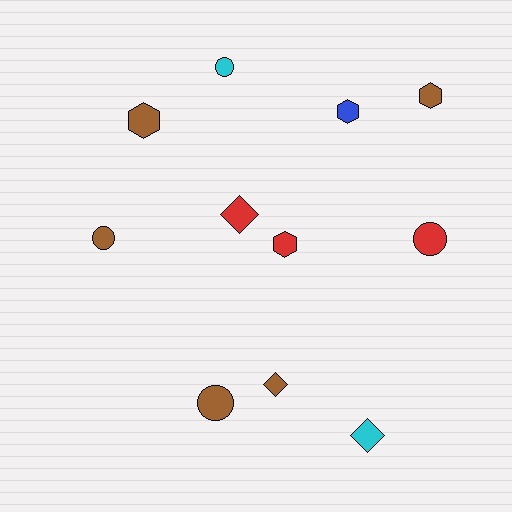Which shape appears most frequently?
Circle, with 4 objects.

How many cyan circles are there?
There is 1 cyan circle.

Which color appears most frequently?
Brown, with 5 objects.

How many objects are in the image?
There are 11 objects.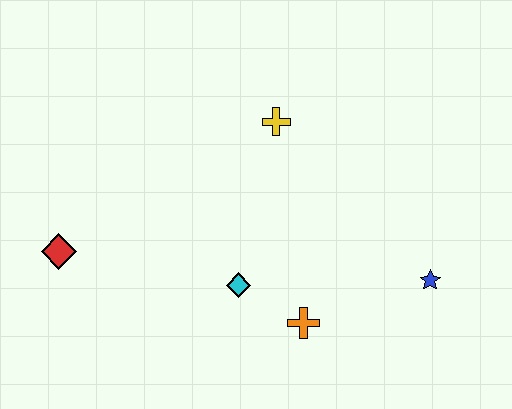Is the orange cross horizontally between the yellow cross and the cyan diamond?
No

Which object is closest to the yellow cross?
The cyan diamond is closest to the yellow cross.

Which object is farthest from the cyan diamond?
The blue star is farthest from the cyan diamond.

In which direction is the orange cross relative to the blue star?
The orange cross is to the left of the blue star.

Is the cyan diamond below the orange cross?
No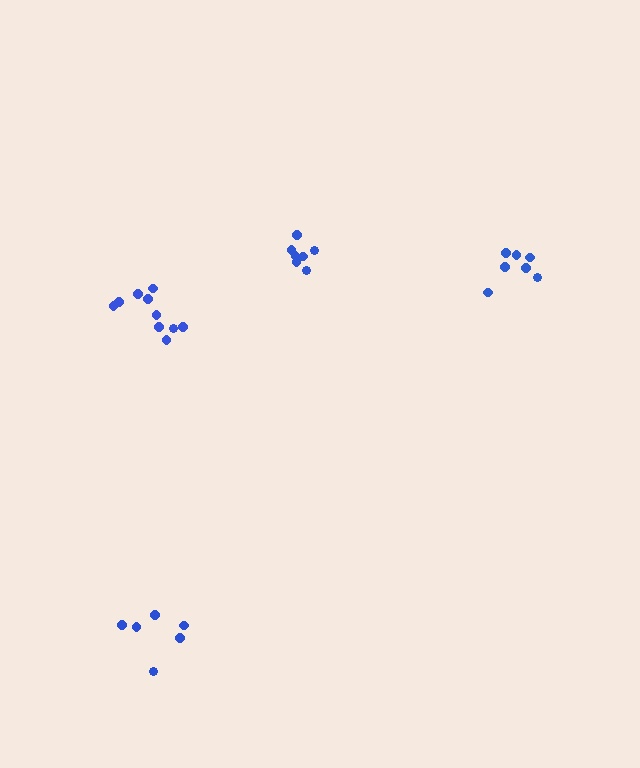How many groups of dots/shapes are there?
There are 4 groups.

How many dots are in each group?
Group 1: 7 dots, Group 2: 6 dots, Group 3: 10 dots, Group 4: 7 dots (30 total).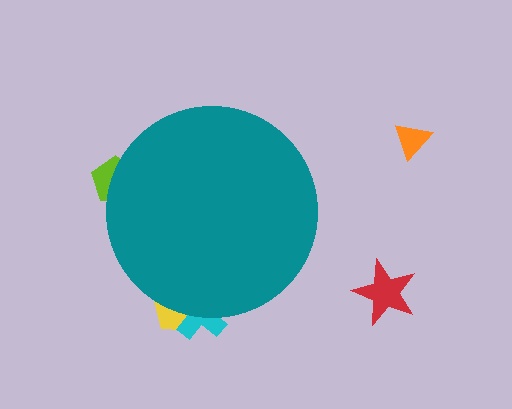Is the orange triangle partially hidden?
No, the orange triangle is fully visible.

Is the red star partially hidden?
No, the red star is fully visible.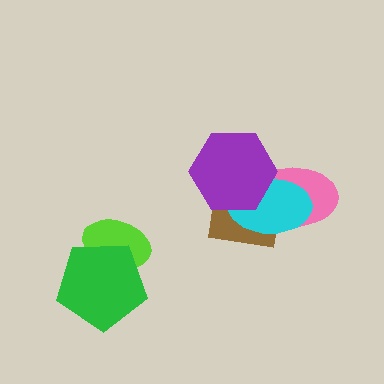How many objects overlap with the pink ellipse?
3 objects overlap with the pink ellipse.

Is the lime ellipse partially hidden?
Yes, it is partially covered by another shape.